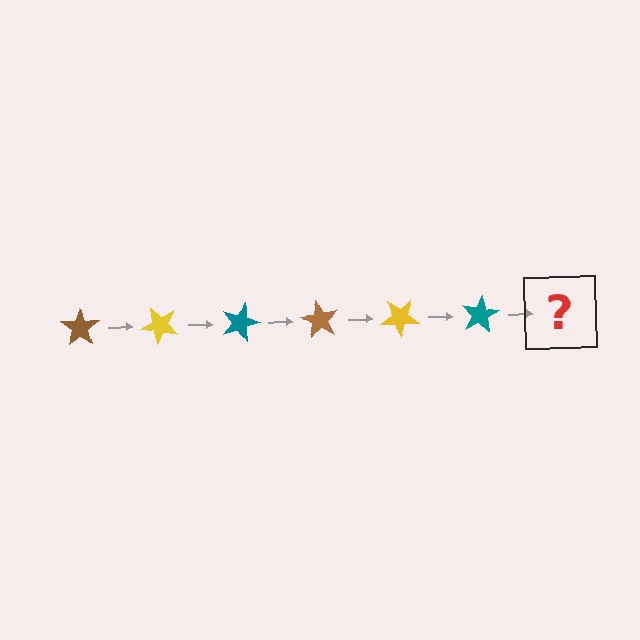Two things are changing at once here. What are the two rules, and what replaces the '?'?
The two rules are that it rotates 45 degrees each step and the color cycles through brown, yellow, and teal. The '?' should be a brown star, rotated 270 degrees from the start.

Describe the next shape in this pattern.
It should be a brown star, rotated 270 degrees from the start.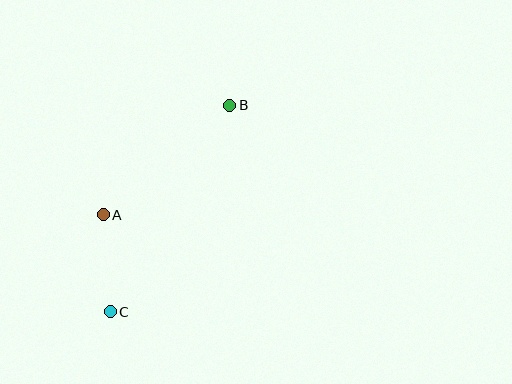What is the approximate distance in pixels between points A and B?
The distance between A and B is approximately 168 pixels.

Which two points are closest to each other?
Points A and C are closest to each other.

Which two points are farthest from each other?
Points B and C are farthest from each other.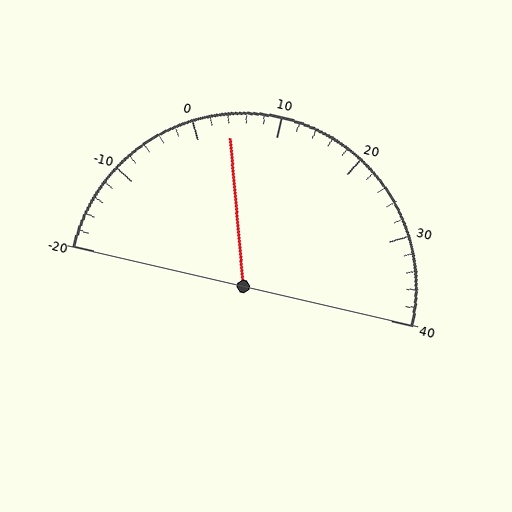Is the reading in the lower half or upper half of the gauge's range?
The reading is in the lower half of the range (-20 to 40).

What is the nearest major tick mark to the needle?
The nearest major tick mark is 0.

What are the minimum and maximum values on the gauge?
The gauge ranges from -20 to 40.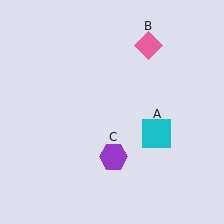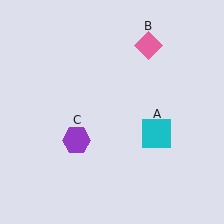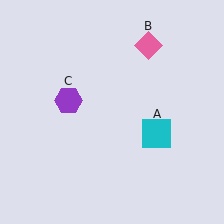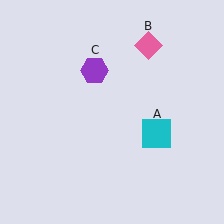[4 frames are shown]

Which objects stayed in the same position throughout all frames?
Cyan square (object A) and pink diamond (object B) remained stationary.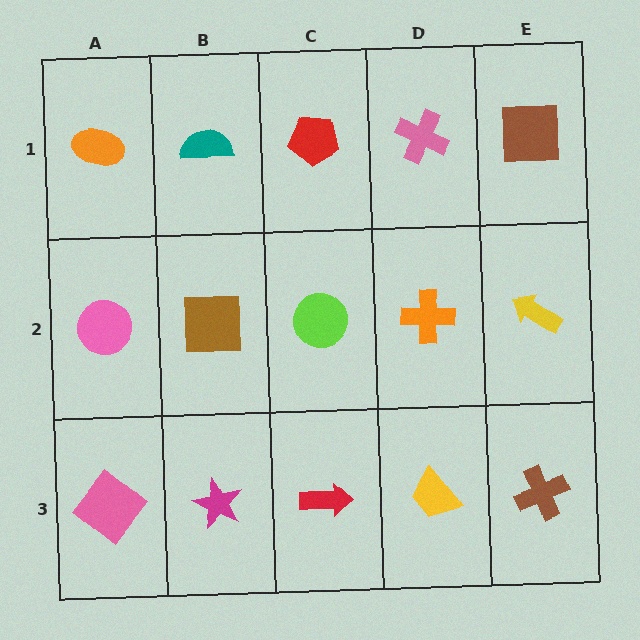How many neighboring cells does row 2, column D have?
4.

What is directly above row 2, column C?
A red pentagon.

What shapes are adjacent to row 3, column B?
A brown square (row 2, column B), a pink diamond (row 3, column A), a red arrow (row 3, column C).